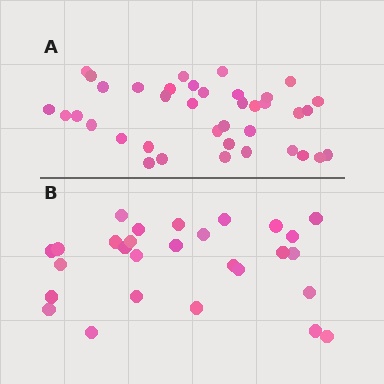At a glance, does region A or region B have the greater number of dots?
Region A (the top region) has more dots.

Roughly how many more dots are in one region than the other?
Region A has roughly 10 or so more dots than region B.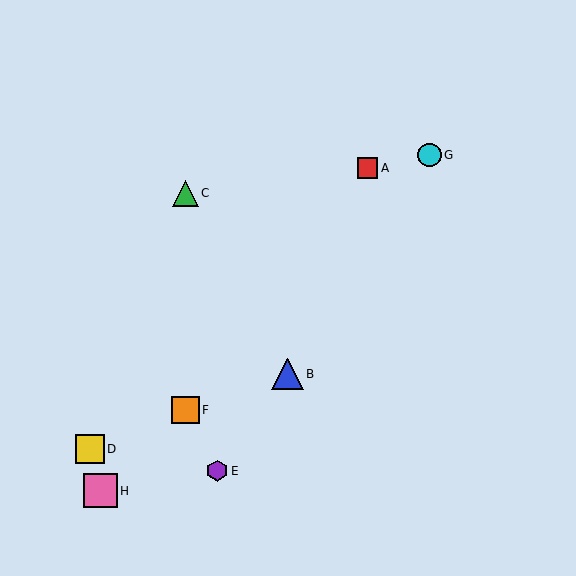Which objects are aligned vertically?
Objects C, F are aligned vertically.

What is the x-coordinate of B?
Object B is at x≈287.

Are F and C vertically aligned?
Yes, both are at x≈185.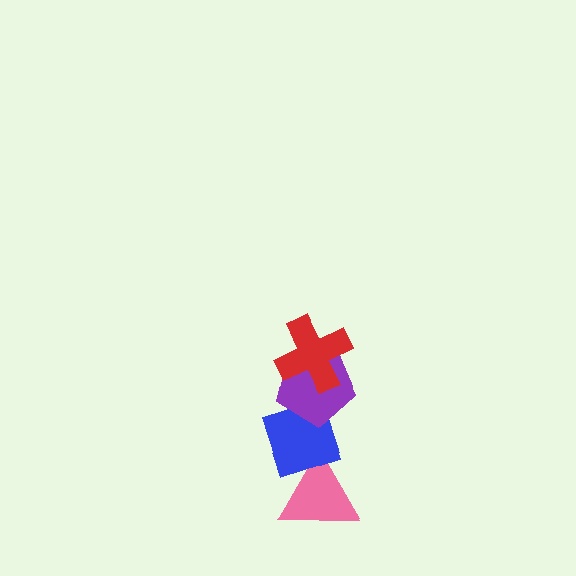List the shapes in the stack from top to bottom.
From top to bottom: the red cross, the purple pentagon, the blue diamond, the pink triangle.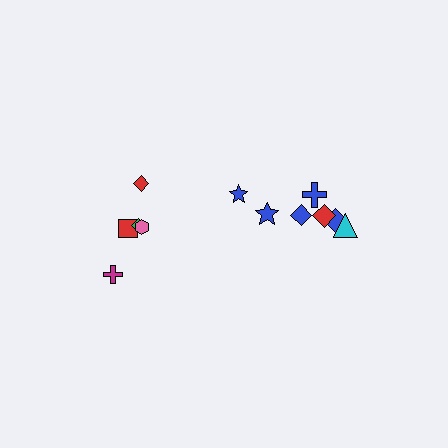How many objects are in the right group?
There are 7 objects.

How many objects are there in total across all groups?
There are 12 objects.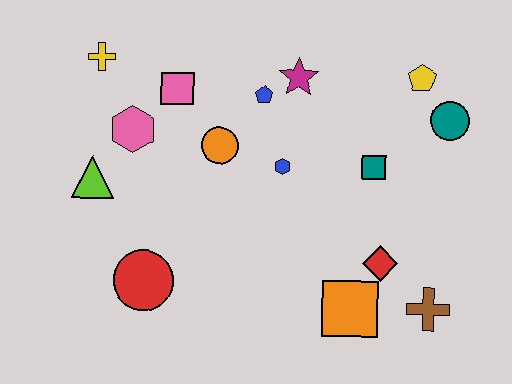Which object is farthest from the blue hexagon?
The yellow cross is farthest from the blue hexagon.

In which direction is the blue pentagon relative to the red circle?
The blue pentagon is above the red circle.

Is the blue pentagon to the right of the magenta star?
No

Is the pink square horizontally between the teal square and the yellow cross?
Yes